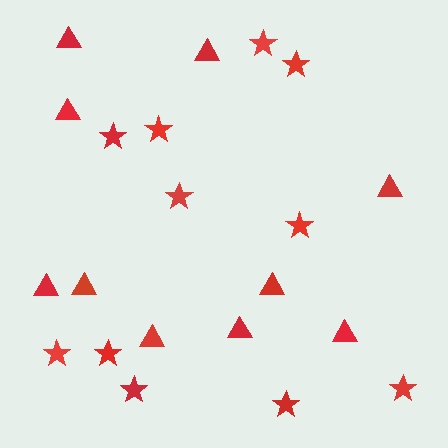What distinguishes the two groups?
There are 2 groups: one group of stars (11) and one group of triangles (10).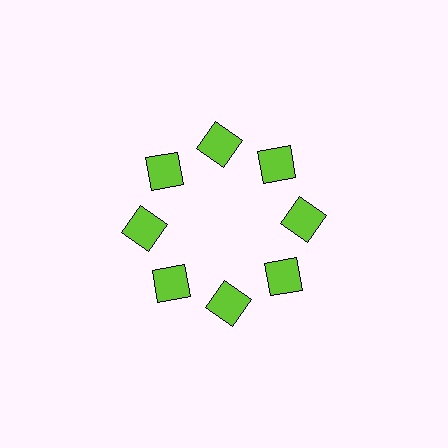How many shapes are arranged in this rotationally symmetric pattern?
There are 8 shapes, arranged in 8 groups of 1.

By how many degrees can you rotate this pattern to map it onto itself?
The pattern maps onto itself every 45 degrees of rotation.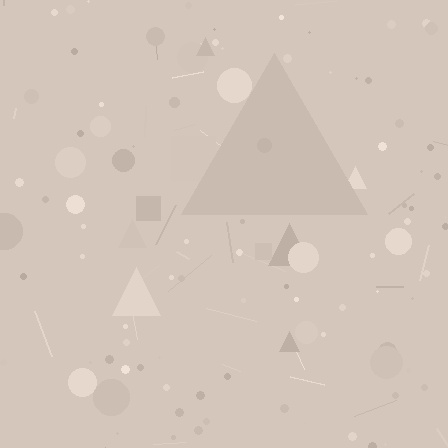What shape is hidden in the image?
A triangle is hidden in the image.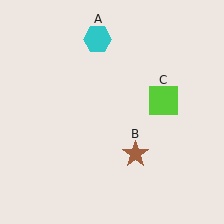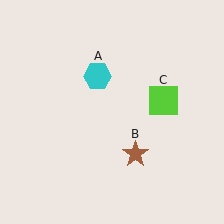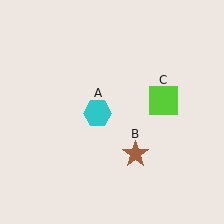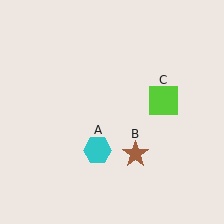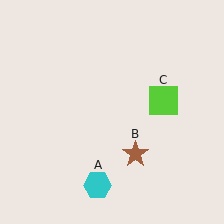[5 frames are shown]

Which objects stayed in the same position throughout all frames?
Brown star (object B) and lime square (object C) remained stationary.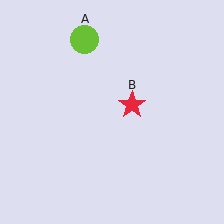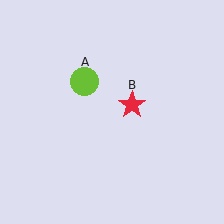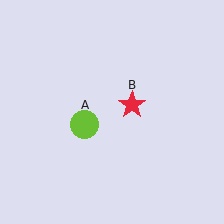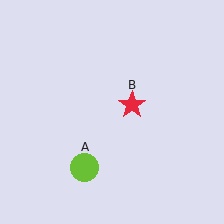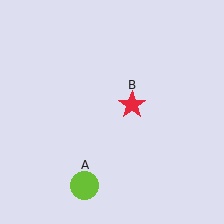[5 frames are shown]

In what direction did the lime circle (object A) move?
The lime circle (object A) moved down.